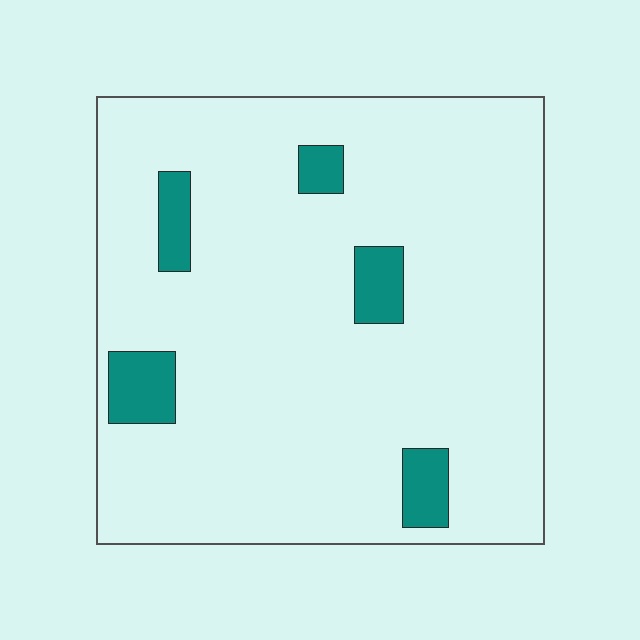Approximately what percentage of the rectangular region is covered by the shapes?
Approximately 10%.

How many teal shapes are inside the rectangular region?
5.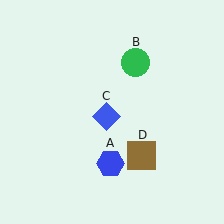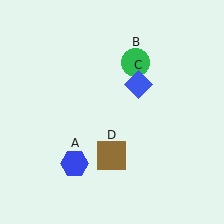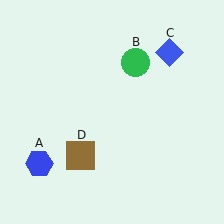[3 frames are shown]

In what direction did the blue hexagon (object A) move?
The blue hexagon (object A) moved left.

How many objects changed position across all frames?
3 objects changed position: blue hexagon (object A), blue diamond (object C), brown square (object D).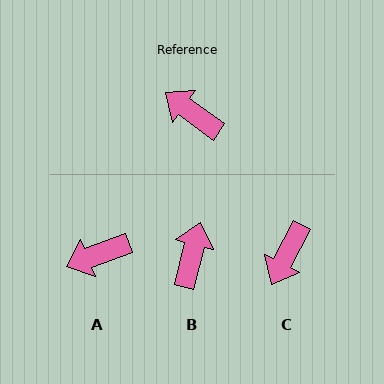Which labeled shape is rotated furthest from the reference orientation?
C, about 99 degrees away.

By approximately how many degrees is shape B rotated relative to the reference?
Approximately 68 degrees clockwise.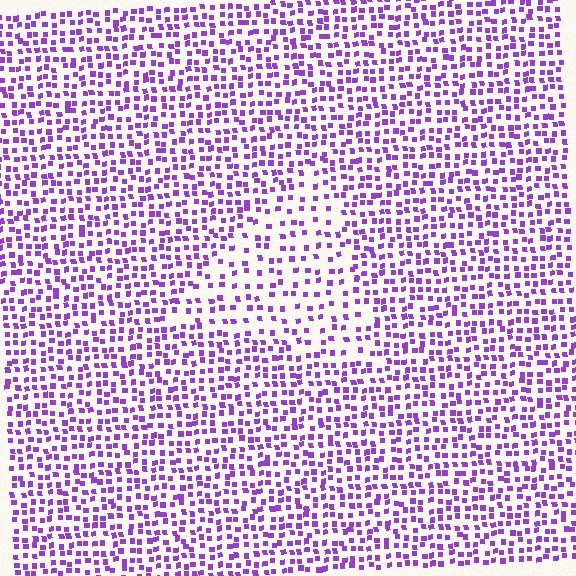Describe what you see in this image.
The image contains small purple elements arranged at two different densities. A triangle-shaped region is visible where the elements are less densely packed than the surrounding area.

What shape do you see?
I see a triangle.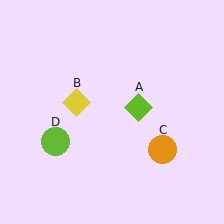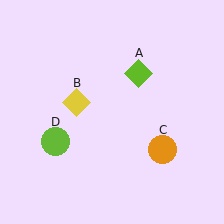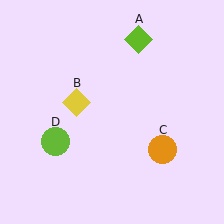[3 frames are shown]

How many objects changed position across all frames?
1 object changed position: lime diamond (object A).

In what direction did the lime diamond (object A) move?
The lime diamond (object A) moved up.